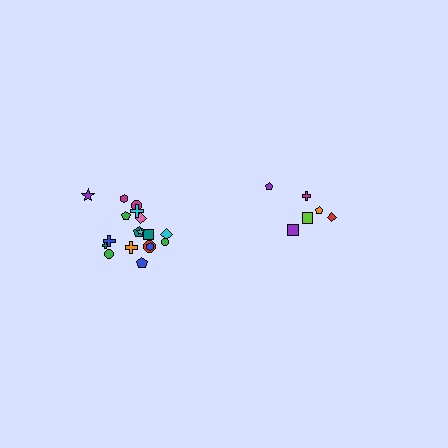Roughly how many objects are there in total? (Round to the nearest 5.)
Roughly 25 objects in total.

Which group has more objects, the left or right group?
The left group.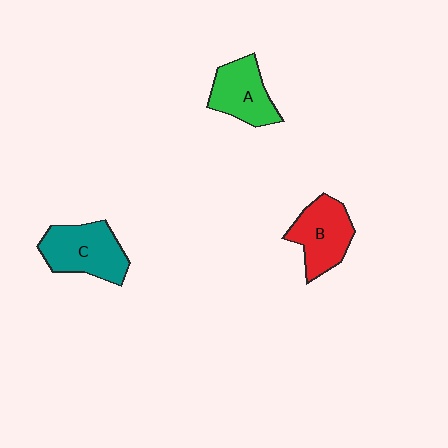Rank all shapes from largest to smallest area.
From largest to smallest: C (teal), B (red), A (green).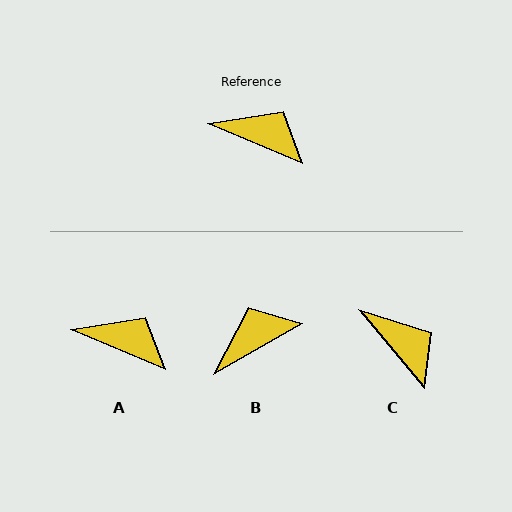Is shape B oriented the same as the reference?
No, it is off by about 53 degrees.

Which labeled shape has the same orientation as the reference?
A.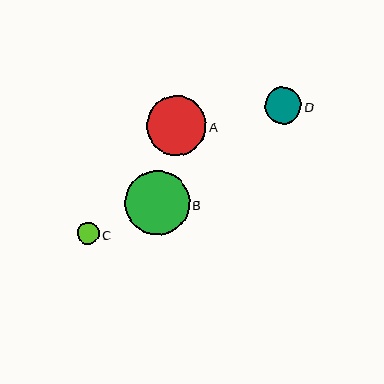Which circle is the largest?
Circle B is the largest with a size of approximately 65 pixels.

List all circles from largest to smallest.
From largest to smallest: B, A, D, C.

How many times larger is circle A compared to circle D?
Circle A is approximately 1.6 times the size of circle D.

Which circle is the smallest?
Circle C is the smallest with a size of approximately 22 pixels.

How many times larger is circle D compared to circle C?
Circle D is approximately 1.7 times the size of circle C.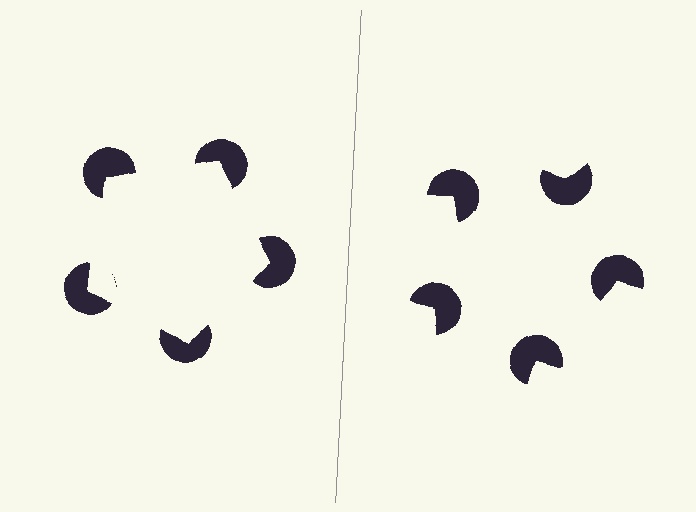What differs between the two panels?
The pac-man discs are positioned identically on both sides; only the wedge orientations differ. On the left they align to a pentagon; on the right they are misaligned.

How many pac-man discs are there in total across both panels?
10 — 5 on each side.